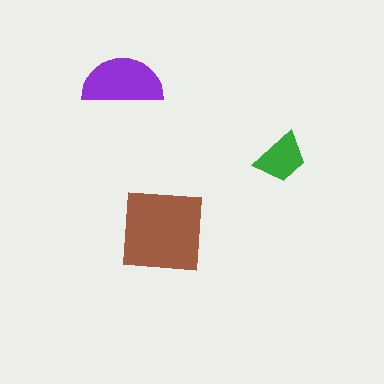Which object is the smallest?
The green trapezoid.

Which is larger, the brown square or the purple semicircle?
The brown square.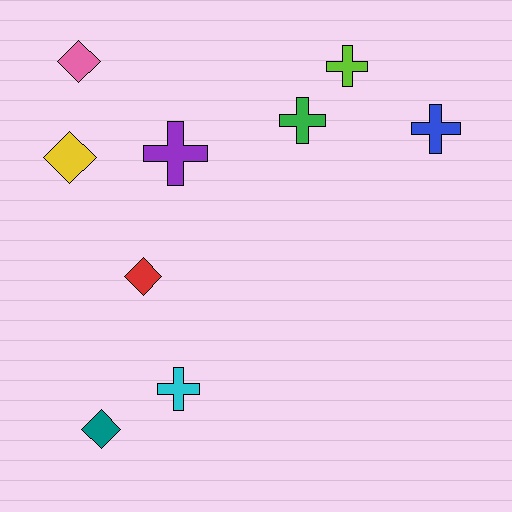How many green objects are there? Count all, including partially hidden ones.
There is 1 green object.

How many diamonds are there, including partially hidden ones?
There are 4 diamonds.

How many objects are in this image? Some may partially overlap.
There are 9 objects.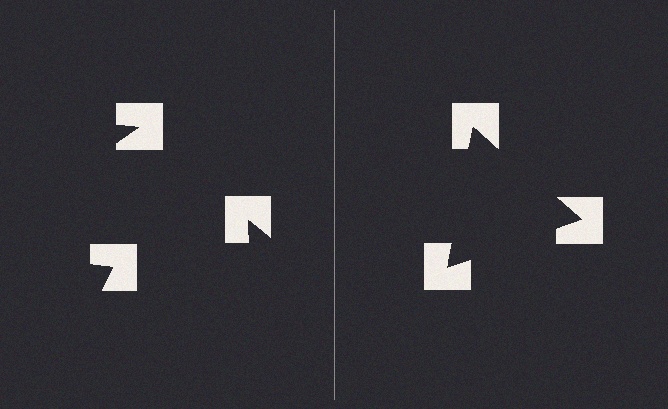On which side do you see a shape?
An illusory triangle appears on the right side. On the left side the wedge cuts are rotated, so no coherent shape forms.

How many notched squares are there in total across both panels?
6 — 3 on each side.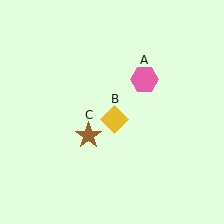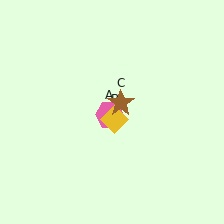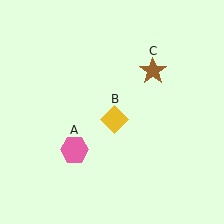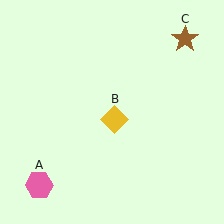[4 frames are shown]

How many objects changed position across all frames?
2 objects changed position: pink hexagon (object A), brown star (object C).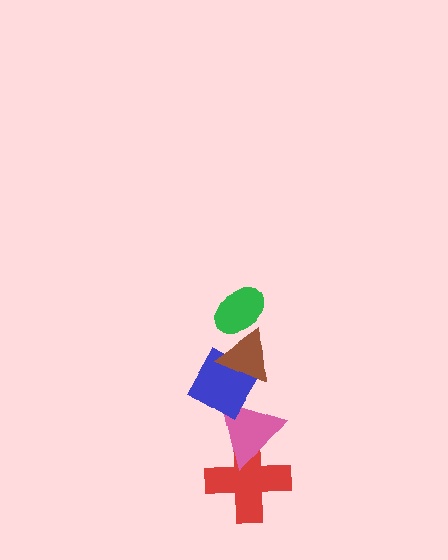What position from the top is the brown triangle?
The brown triangle is 2nd from the top.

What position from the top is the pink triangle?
The pink triangle is 4th from the top.